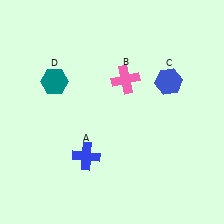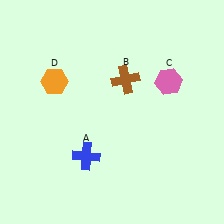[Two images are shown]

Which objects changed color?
B changed from pink to brown. C changed from blue to pink. D changed from teal to orange.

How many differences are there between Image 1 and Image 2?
There are 3 differences between the two images.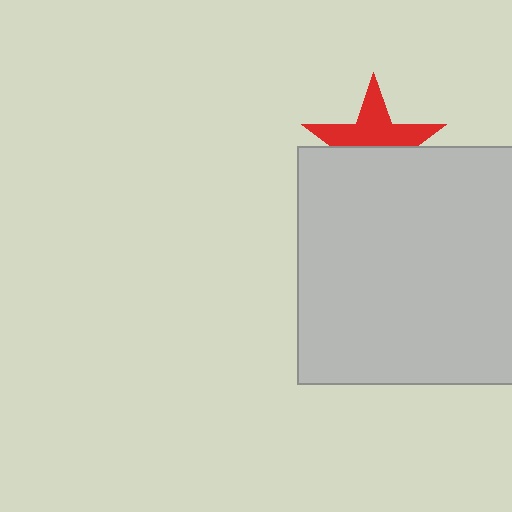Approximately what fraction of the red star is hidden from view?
Roughly 49% of the red star is hidden behind the light gray square.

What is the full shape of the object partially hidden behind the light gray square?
The partially hidden object is a red star.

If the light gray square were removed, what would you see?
You would see the complete red star.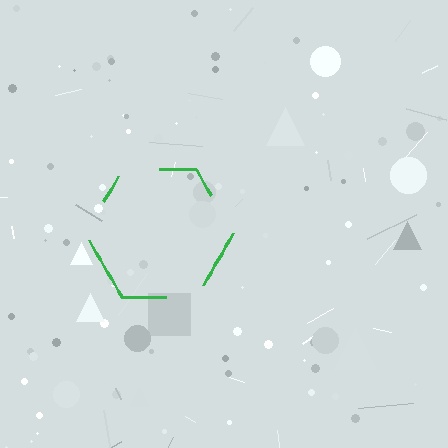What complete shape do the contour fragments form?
The contour fragments form a hexagon.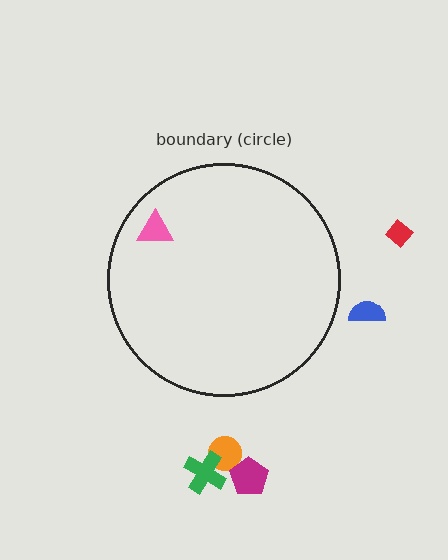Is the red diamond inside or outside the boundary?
Outside.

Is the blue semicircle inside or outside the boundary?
Outside.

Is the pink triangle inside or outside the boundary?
Inside.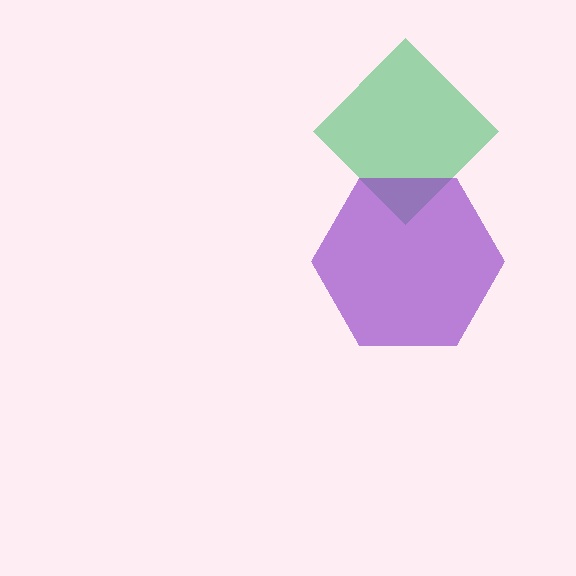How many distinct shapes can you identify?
There are 2 distinct shapes: a green diamond, a purple hexagon.